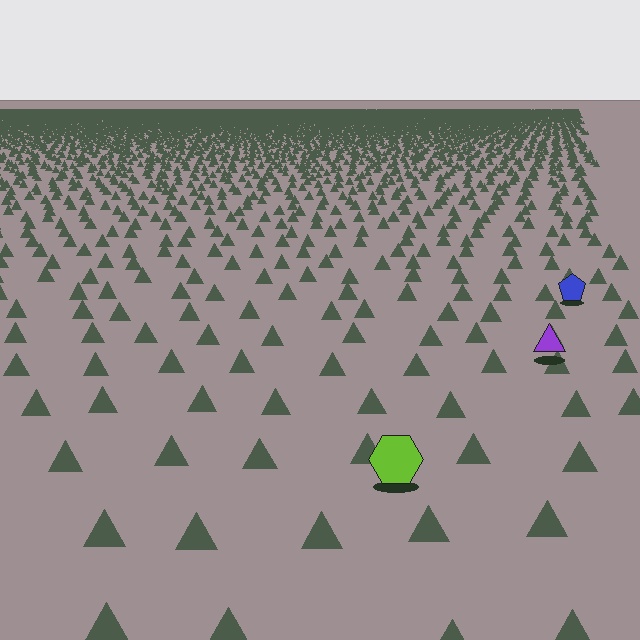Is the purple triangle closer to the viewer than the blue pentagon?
Yes. The purple triangle is closer — you can tell from the texture gradient: the ground texture is coarser near it.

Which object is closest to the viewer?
The lime hexagon is closest. The texture marks near it are larger and more spread out.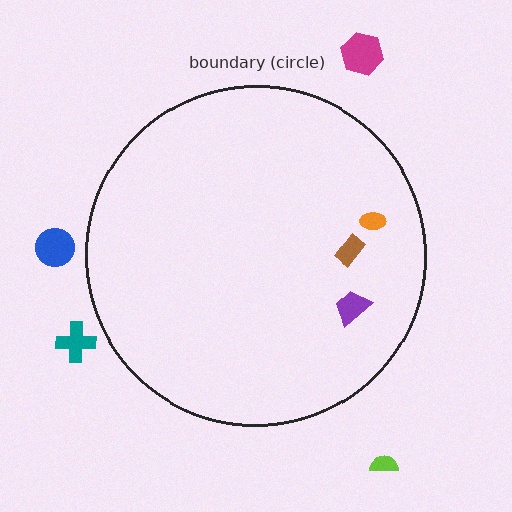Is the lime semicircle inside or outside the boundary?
Outside.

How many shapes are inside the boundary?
3 inside, 4 outside.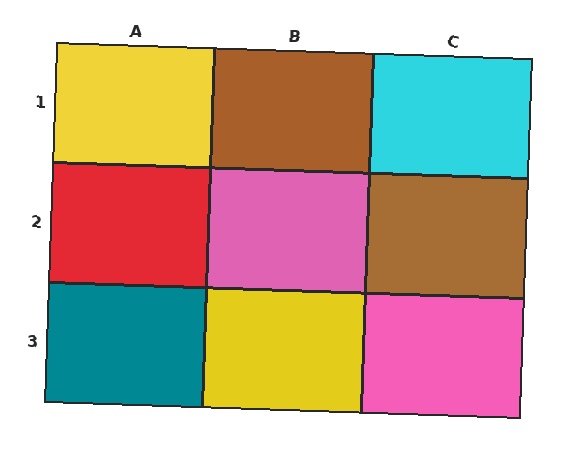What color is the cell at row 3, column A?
Teal.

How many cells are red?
1 cell is red.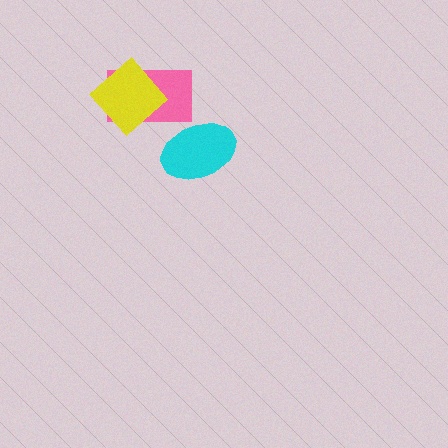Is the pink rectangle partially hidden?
Yes, it is partially covered by another shape.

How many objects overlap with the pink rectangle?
1 object overlaps with the pink rectangle.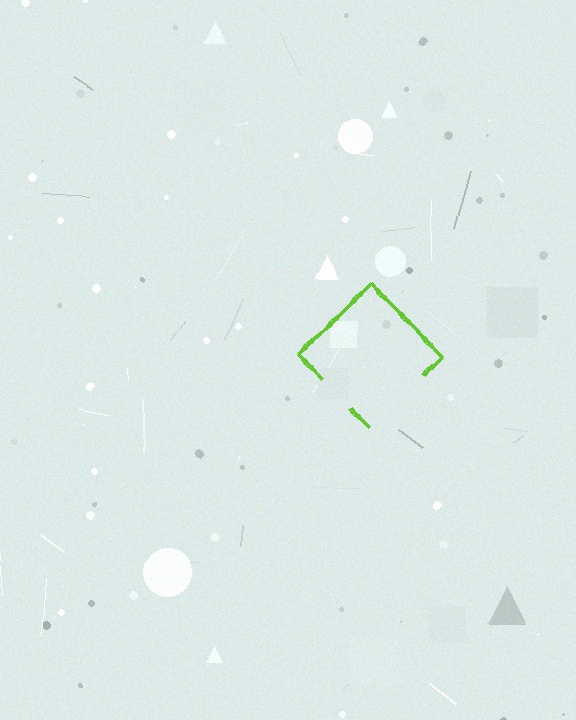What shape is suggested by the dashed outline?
The dashed outline suggests a diamond.